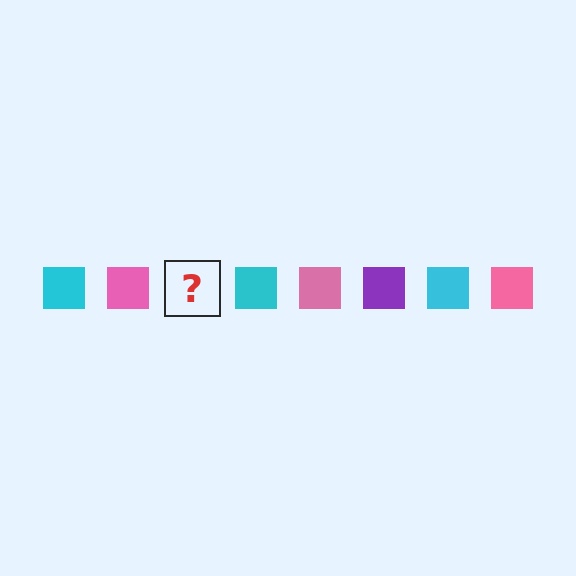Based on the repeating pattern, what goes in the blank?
The blank should be a purple square.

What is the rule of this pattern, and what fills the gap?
The rule is that the pattern cycles through cyan, pink, purple squares. The gap should be filled with a purple square.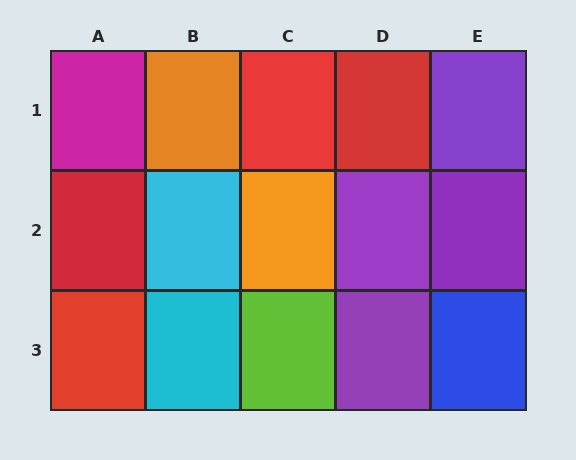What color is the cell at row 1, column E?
Purple.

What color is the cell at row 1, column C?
Red.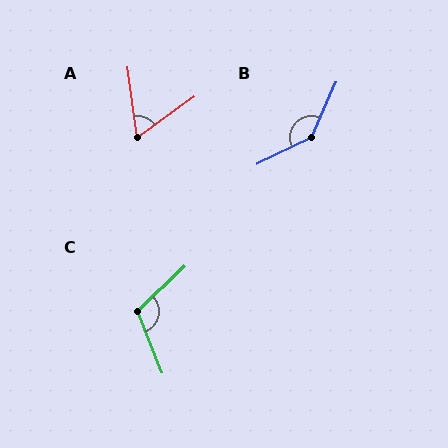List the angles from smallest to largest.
A (62°), C (112°), B (140°).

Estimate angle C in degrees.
Approximately 112 degrees.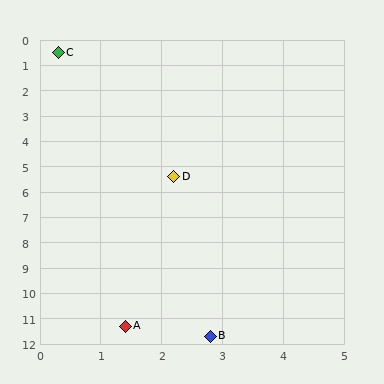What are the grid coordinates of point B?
Point B is at approximately (2.8, 11.7).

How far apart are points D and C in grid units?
Points D and C are about 5.3 grid units apart.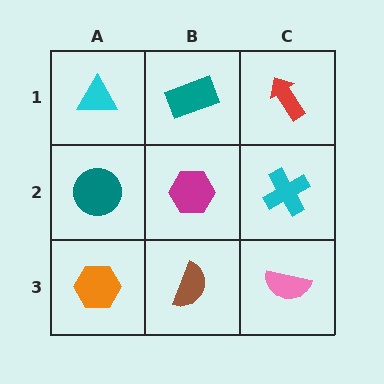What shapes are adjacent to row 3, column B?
A magenta hexagon (row 2, column B), an orange hexagon (row 3, column A), a pink semicircle (row 3, column C).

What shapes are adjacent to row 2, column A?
A cyan triangle (row 1, column A), an orange hexagon (row 3, column A), a magenta hexagon (row 2, column B).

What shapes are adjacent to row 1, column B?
A magenta hexagon (row 2, column B), a cyan triangle (row 1, column A), a red arrow (row 1, column C).